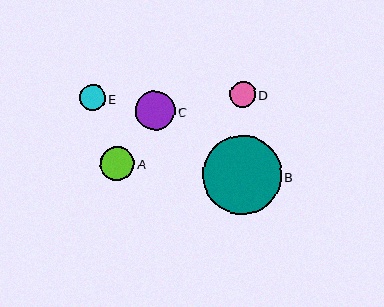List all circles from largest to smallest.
From largest to smallest: B, C, A, E, D.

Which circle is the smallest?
Circle D is the smallest with a size of approximately 25 pixels.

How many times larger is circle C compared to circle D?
Circle C is approximately 1.6 times the size of circle D.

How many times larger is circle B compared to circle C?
Circle B is approximately 2.0 times the size of circle C.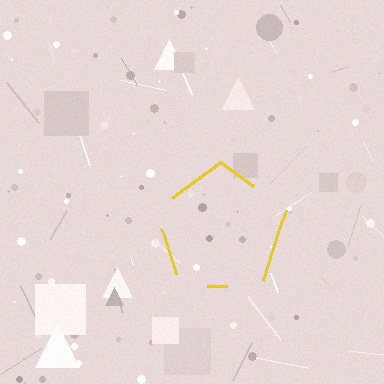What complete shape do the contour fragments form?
The contour fragments form a pentagon.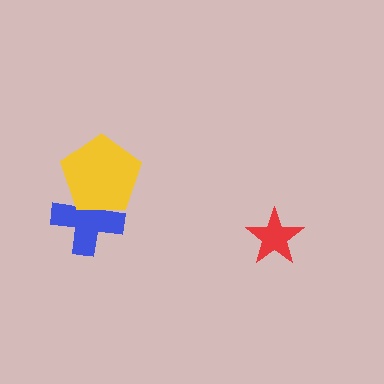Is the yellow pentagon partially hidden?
No, no other shape covers it.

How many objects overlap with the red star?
0 objects overlap with the red star.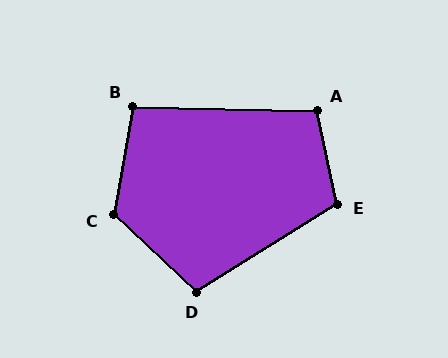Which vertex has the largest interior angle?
C, at approximately 123 degrees.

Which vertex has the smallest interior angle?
B, at approximately 99 degrees.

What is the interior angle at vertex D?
Approximately 105 degrees (obtuse).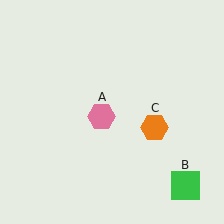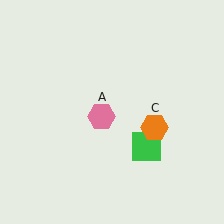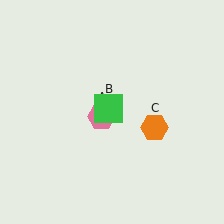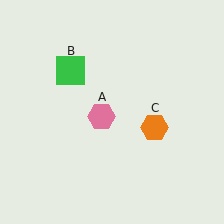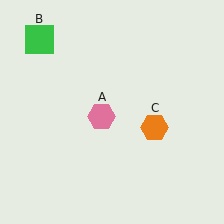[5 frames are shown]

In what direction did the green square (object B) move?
The green square (object B) moved up and to the left.